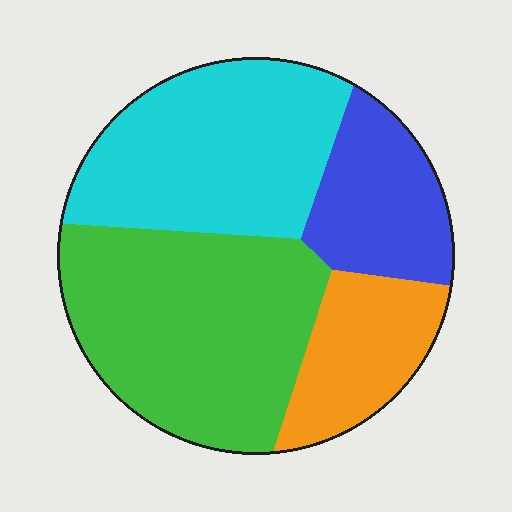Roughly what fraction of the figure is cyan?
Cyan takes up between a sixth and a third of the figure.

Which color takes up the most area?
Green, at roughly 40%.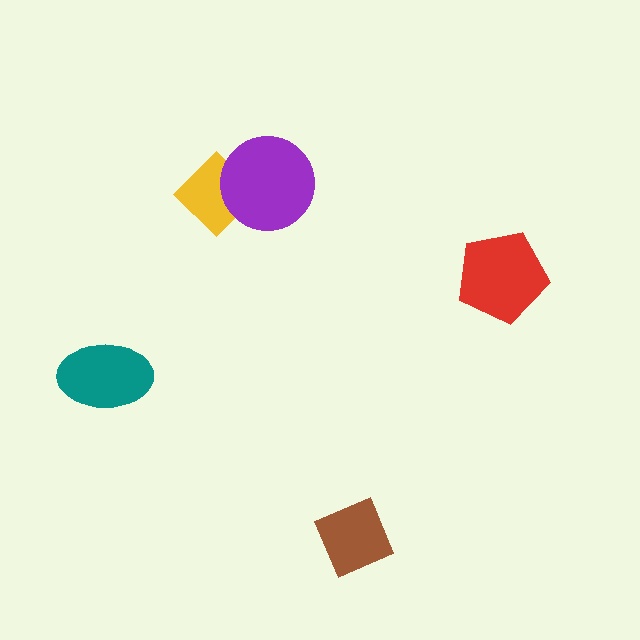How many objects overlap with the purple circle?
1 object overlaps with the purple circle.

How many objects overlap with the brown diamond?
0 objects overlap with the brown diamond.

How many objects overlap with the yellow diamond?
1 object overlaps with the yellow diamond.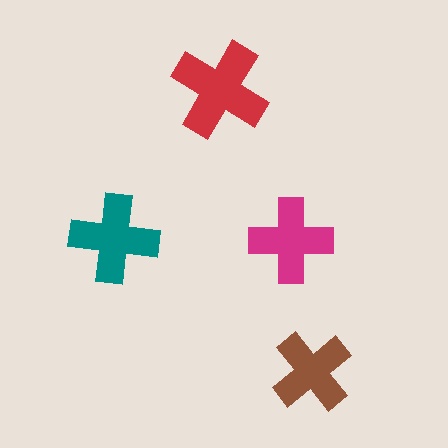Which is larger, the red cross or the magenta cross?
The red one.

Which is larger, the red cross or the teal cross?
The red one.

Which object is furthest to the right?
The brown cross is rightmost.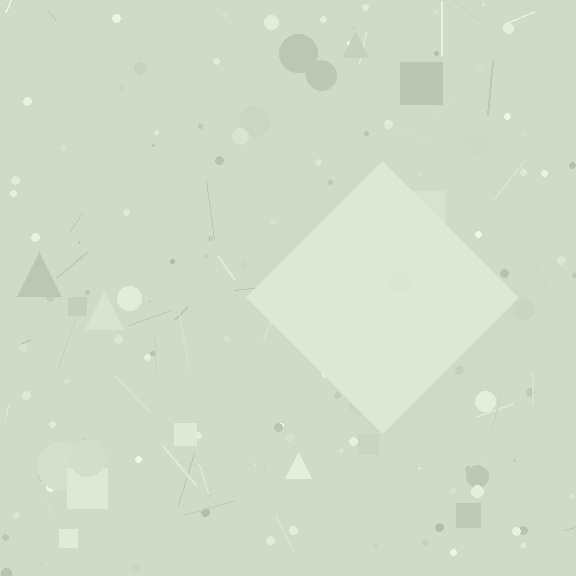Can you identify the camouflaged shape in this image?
The camouflaged shape is a diamond.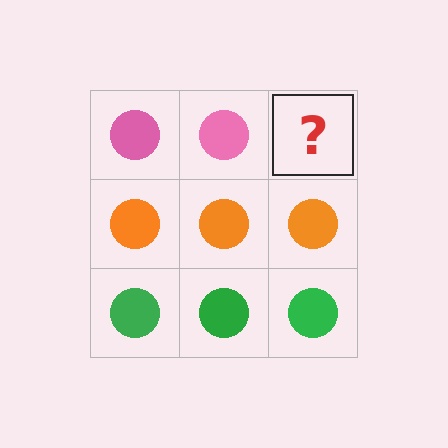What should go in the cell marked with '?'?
The missing cell should contain a pink circle.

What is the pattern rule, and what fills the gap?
The rule is that each row has a consistent color. The gap should be filled with a pink circle.